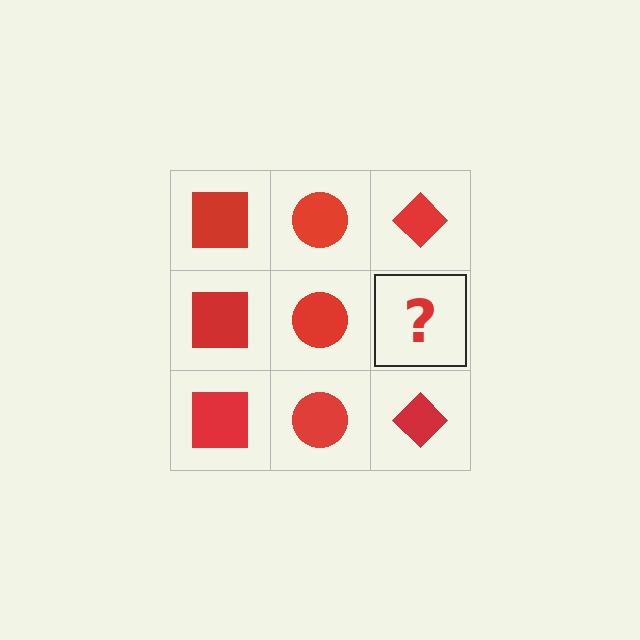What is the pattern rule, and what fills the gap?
The rule is that each column has a consistent shape. The gap should be filled with a red diamond.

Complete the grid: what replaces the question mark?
The question mark should be replaced with a red diamond.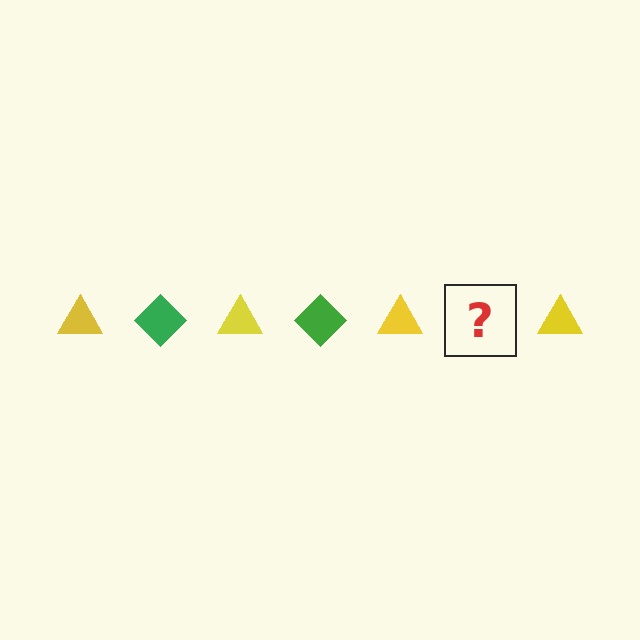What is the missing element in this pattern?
The missing element is a green diamond.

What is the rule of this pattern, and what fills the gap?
The rule is that the pattern alternates between yellow triangle and green diamond. The gap should be filled with a green diamond.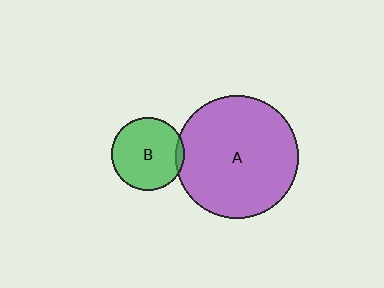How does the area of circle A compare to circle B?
Approximately 2.9 times.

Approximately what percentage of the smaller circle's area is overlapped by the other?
Approximately 5%.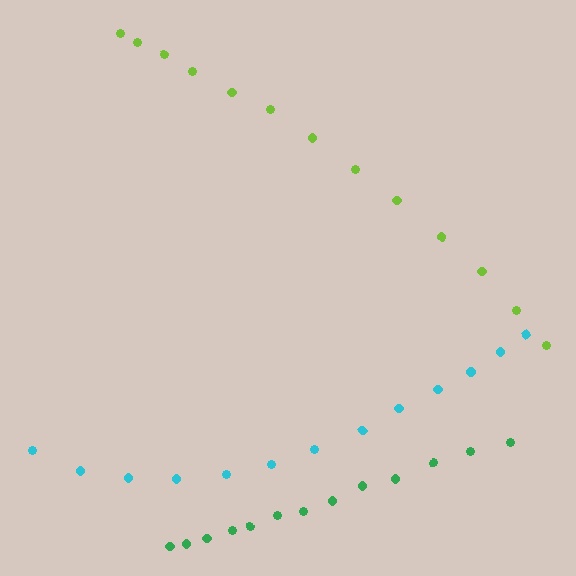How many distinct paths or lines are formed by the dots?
There are 3 distinct paths.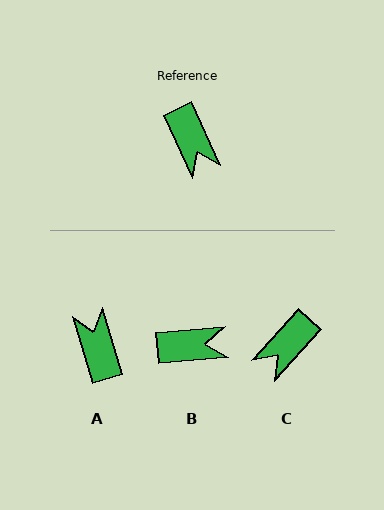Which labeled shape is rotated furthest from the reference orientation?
A, about 172 degrees away.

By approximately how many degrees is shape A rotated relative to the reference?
Approximately 172 degrees counter-clockwise.